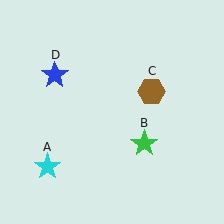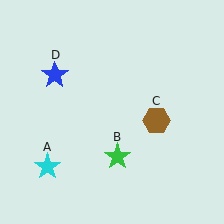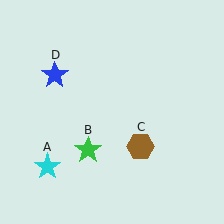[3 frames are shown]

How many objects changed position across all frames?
2 objects changed position: green star (object B), brown hexagon (object C).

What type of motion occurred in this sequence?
The green star (object B), brown hexagon (object C) rotated clockwise around the center of the scene.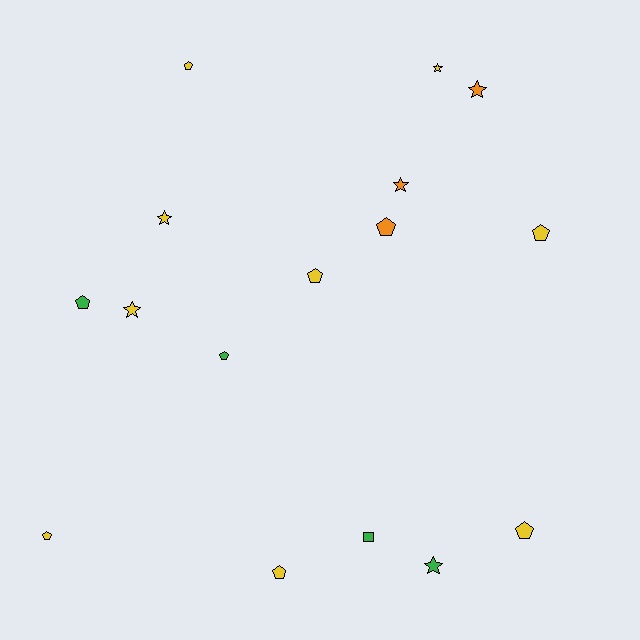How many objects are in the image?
There are 16 objects.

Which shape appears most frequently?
Pentagon, with 9 objects.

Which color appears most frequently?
Yellow, with 9 objects.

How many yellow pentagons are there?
There are 6 yellow pentagons.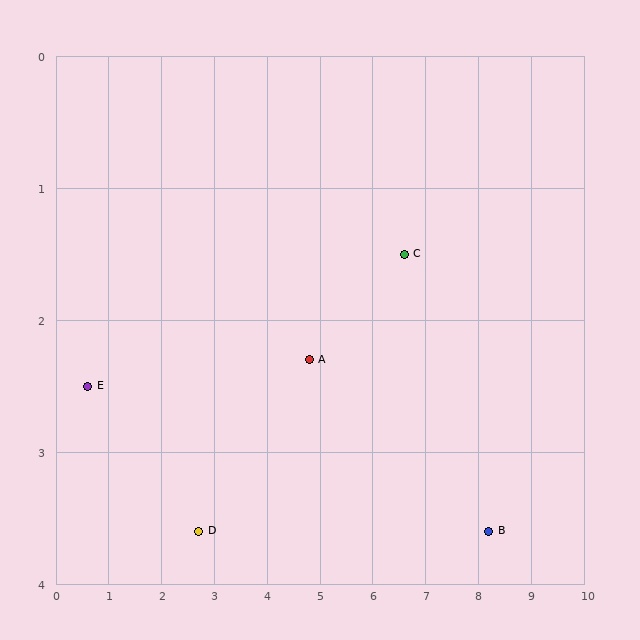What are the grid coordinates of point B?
Point B is at approximately (8.2, 3.6).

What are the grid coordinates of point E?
Point E is at approximately (0.6, 2.5).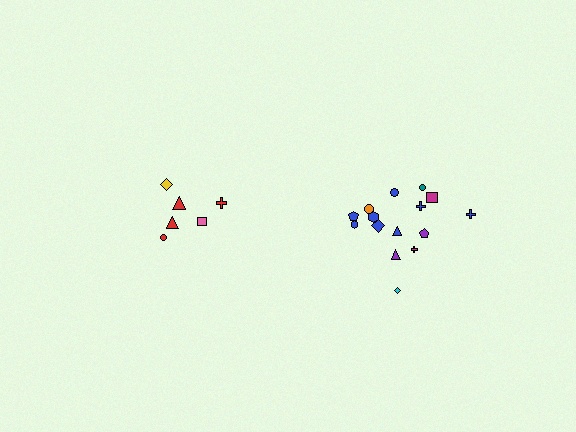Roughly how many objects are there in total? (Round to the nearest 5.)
Roughly 20 objects in total.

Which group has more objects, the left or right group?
The right group.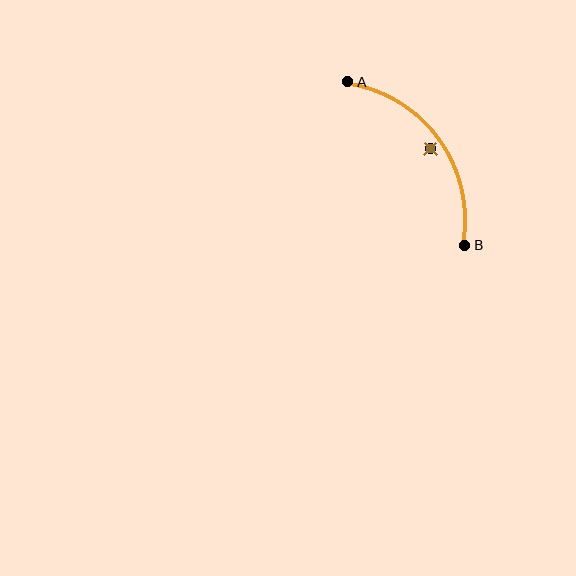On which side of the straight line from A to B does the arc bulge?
The arc bulges above and to the right of the straight line connecting A and B.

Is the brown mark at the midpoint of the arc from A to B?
No — the brown mark does not lie on the arc at all. It sits slightly inside the curve.